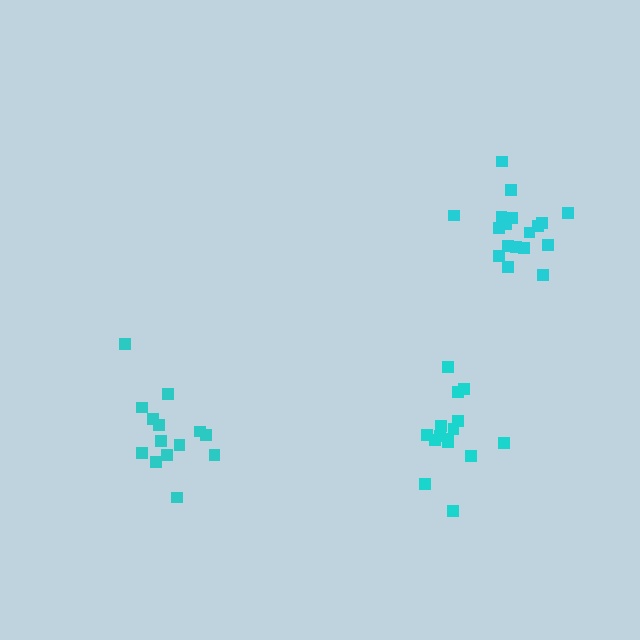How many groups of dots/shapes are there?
There are 3 groups.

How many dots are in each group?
Group 1: 18 dots, Group 2: 15 dots, Group 3: 14 dots (47 total).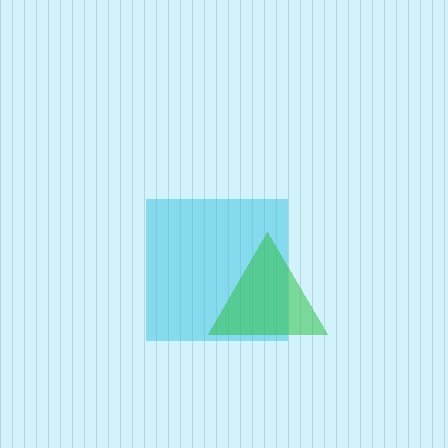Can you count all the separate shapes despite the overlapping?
Yes, there are 2 separate shapes.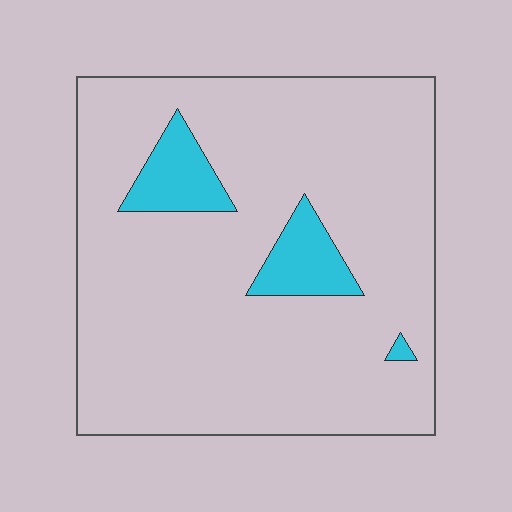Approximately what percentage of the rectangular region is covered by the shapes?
Approximately 10%.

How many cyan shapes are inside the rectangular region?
3.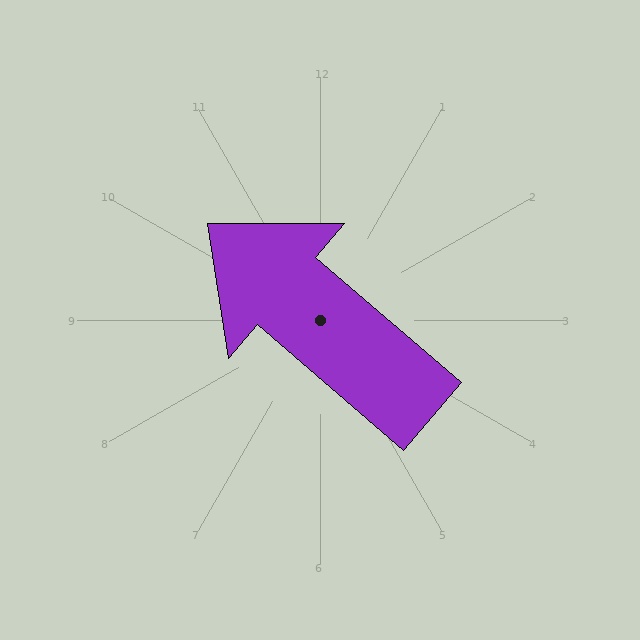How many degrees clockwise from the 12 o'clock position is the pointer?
Approximately 311 degrees.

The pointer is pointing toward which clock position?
Roughly 10 o'clock.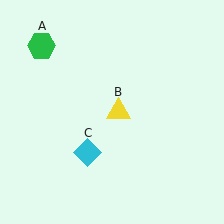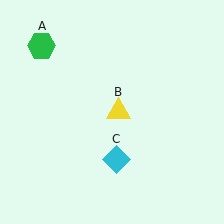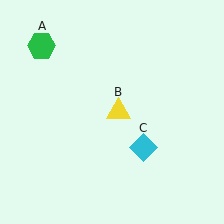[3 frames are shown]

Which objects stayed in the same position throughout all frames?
Green hexagon (object A) and yellow triangle (object B) remained stationary.